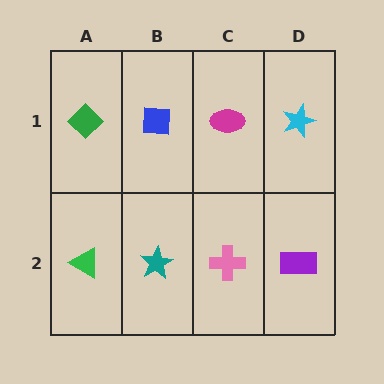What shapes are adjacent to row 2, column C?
A magenta ellipse (row 1, column C), a teal star (row 2, column B), a purple rectangle (row 2, column D).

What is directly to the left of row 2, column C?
A teal star.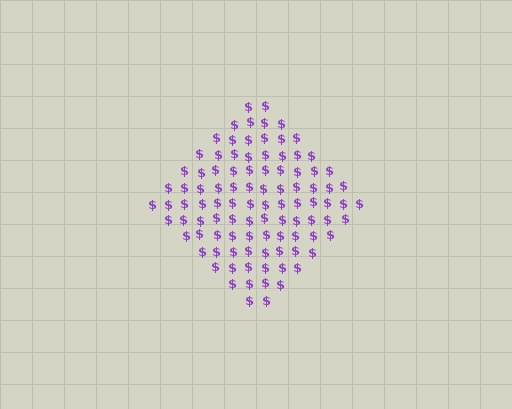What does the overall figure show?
The overall figure shows a diamond.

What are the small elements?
The small elements are dollar signs.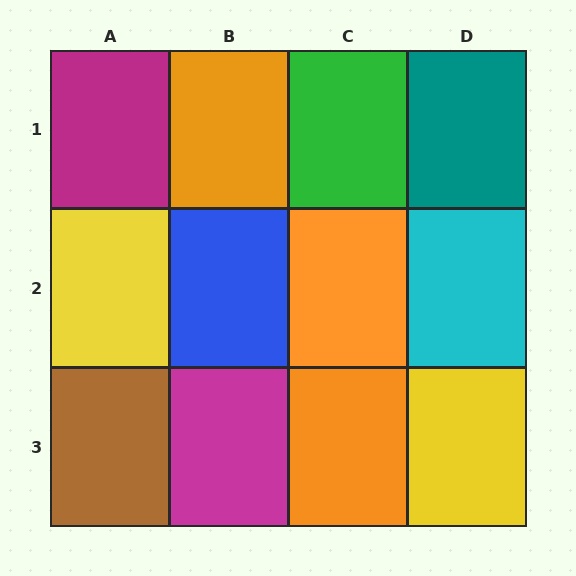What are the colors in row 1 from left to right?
Magenta, orange, green, teal.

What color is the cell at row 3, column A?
Brown.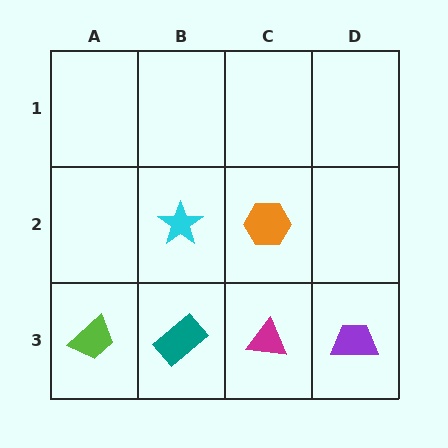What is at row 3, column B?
A teal rectangle.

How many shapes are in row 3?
4 shapes.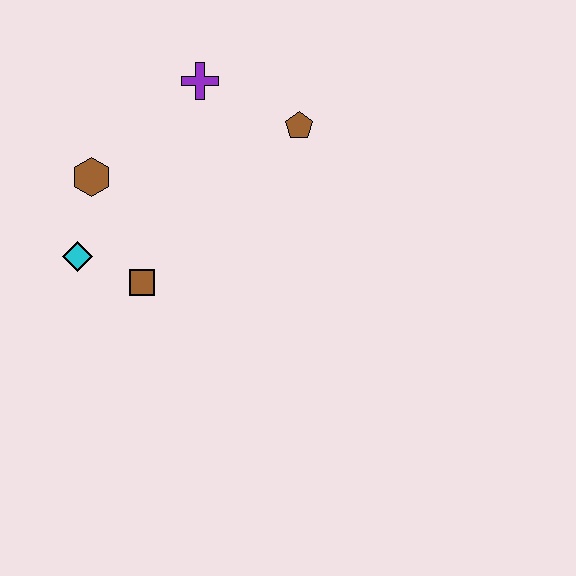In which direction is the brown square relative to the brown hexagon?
The brown square is below the brown hexagon.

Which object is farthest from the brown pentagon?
The cyan diamond is farthest from the brown pentagon.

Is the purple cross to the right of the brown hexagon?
Yes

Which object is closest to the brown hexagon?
The cyan diamond is closest to the brown hexagon.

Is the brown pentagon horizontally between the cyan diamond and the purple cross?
No